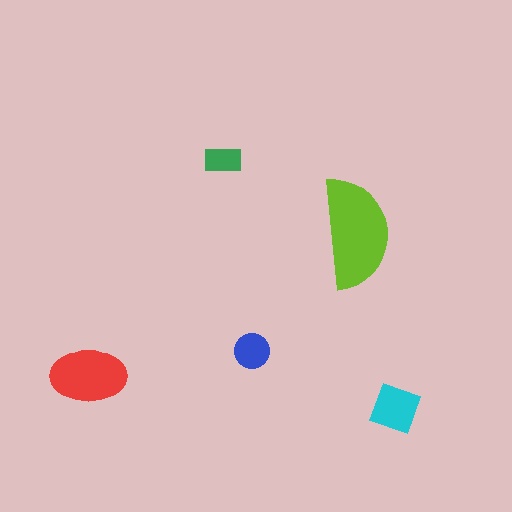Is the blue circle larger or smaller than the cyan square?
Smaller.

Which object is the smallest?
The green rectangle.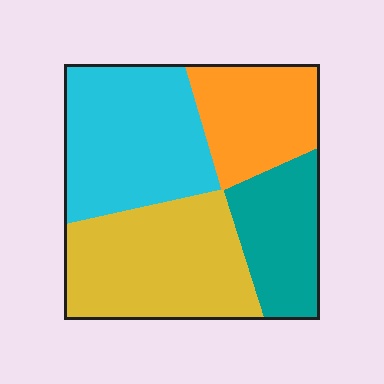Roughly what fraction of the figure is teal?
Teal takes up about one sixth (1/6) of the figure.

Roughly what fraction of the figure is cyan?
Cyan takes up about one third (1/3) of the figure.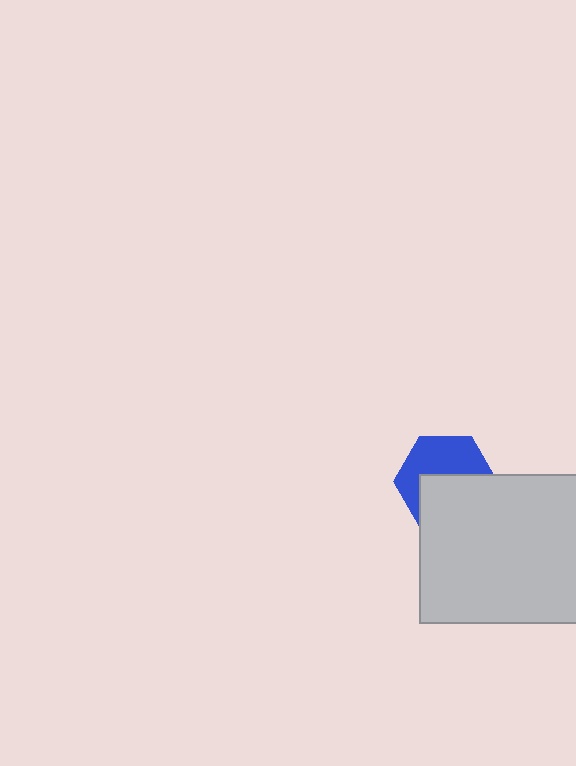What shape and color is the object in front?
The object in front is a light gray rectangle.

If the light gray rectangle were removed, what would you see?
You would see the complete blue hexagon.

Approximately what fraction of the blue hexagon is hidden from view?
Roughly 50% of the blue hexagon is hidden behind the light gray rectangle.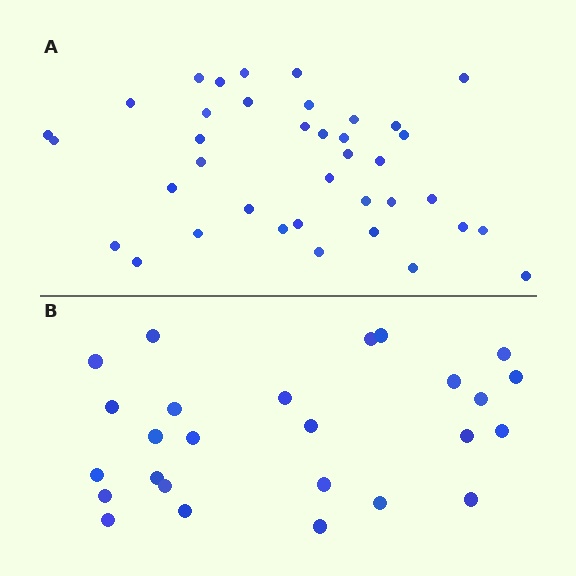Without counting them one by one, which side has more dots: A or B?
Region A (the top region) has more dots.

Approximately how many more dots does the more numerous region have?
Region A has roughly 12 or so more dots than region B.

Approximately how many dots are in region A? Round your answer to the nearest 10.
About 40 dots. (The exact count is 38, which rounds to 40.)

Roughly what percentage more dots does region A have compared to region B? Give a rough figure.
About 45% more.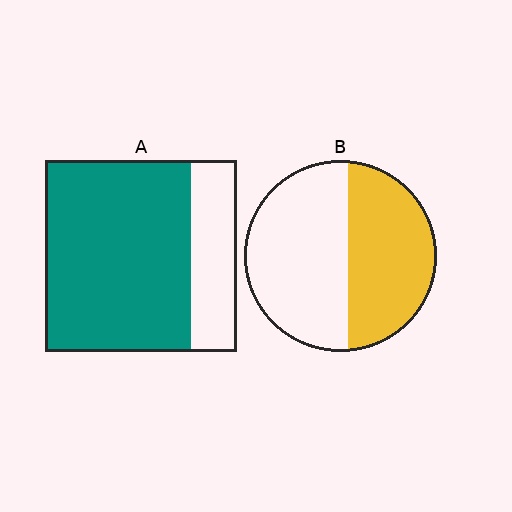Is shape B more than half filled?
No.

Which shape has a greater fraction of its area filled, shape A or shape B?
Shape A.